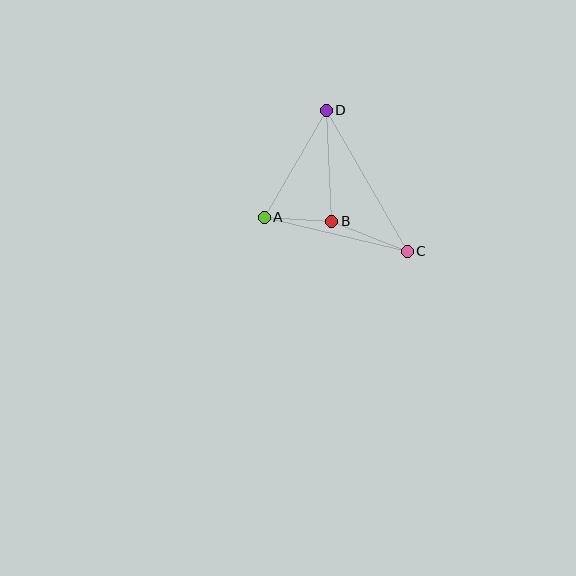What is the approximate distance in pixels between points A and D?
The distance between A and D is approximately 124 pixels.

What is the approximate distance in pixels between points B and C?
The distance between B and C is approximately 81 pixels.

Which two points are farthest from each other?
Points C and D are farthest from each other.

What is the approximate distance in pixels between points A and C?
The distance between A and C is approximately 147 pixels.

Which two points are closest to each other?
Points A and B are closest to each other.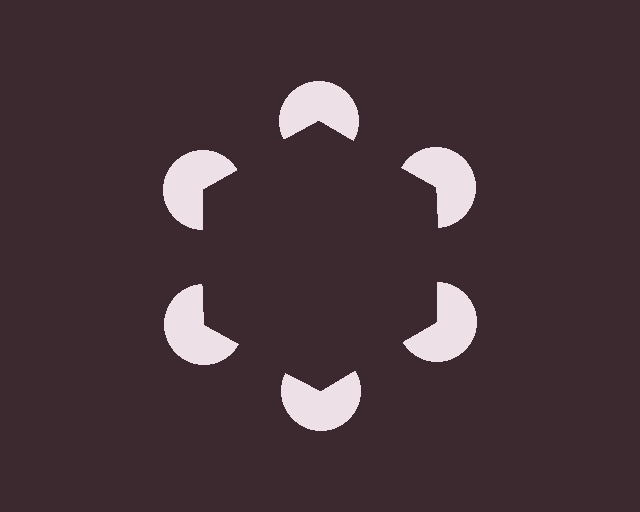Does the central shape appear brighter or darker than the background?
It typically appears slightly darker than the background, even though no actual brightness change is drawn.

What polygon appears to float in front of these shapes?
An illusory hexagon — its edges are inferred from the aligned wedge cuts in the pac-man discs, not physically drawn.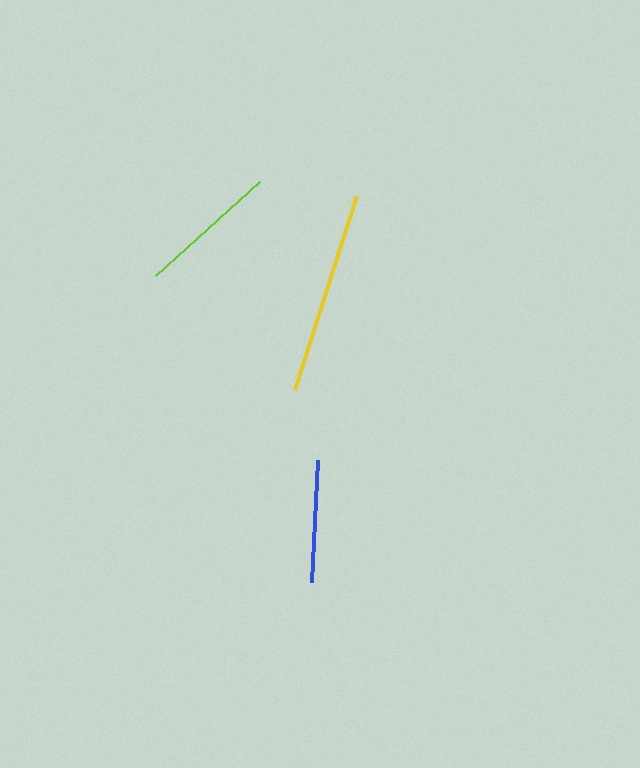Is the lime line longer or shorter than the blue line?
The lime line is longer than the blue line.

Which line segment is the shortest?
The blue line is the shortest at approximately 122 pixels.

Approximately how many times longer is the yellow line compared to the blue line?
The yellow line is approximately 1.7 times the length of the blue line.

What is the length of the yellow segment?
The yellow segment is approximately 204 pixels long.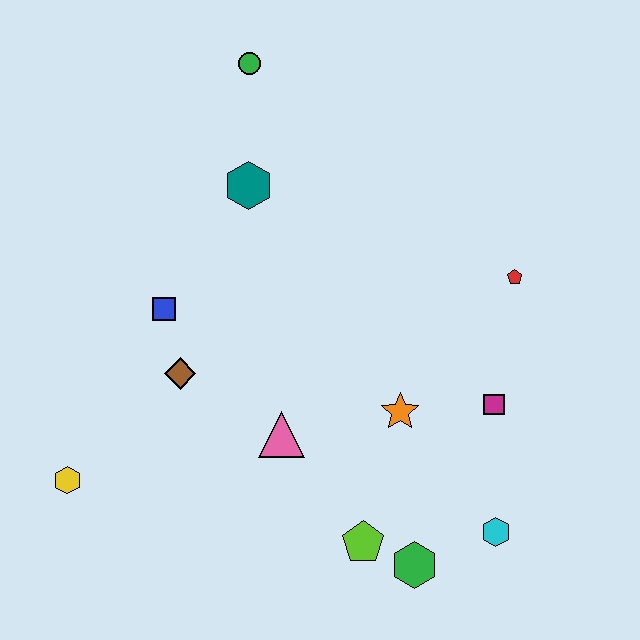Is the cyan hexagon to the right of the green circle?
Yes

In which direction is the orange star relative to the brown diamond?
The orange star is to the right of the brown diamond.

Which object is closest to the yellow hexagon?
The brown diamond is closest to the yellow hexagon.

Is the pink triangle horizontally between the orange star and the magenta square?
No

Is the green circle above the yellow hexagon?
Yes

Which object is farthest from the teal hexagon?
The cyan hexagon is farthest from the teal hexagon.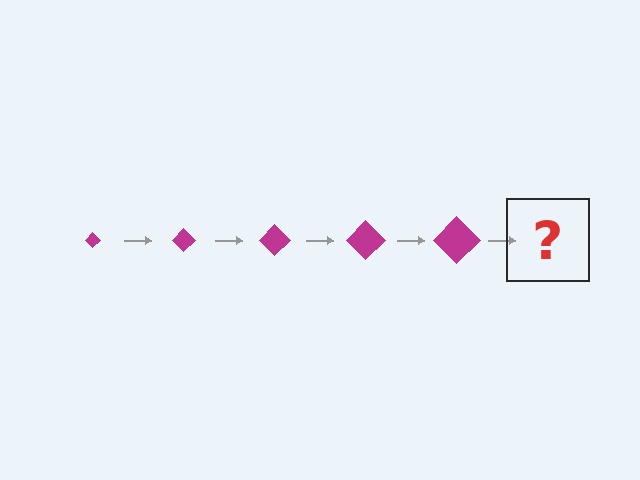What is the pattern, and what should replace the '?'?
The pattern is that the diamond gets progressively larger each step. The '?' should be a magenta diamond, larger than the previous one.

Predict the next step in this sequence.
The next step is a magenta diamond, larger than the previous one.